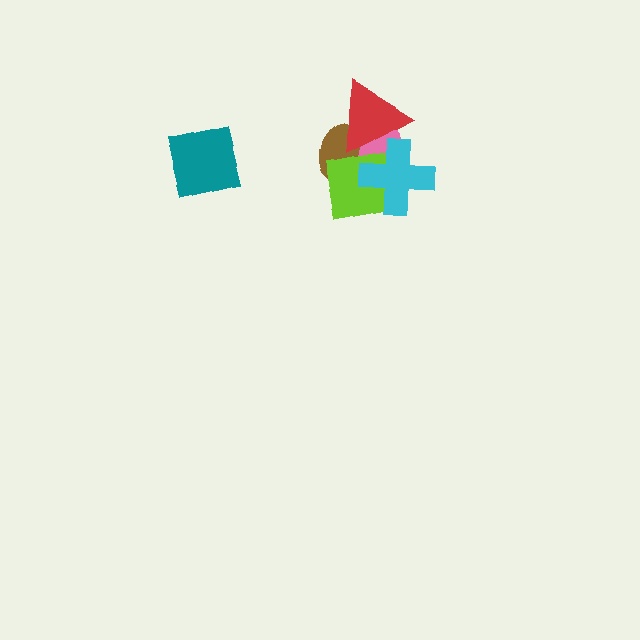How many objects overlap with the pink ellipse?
4 objects overlap with the pink ellipse.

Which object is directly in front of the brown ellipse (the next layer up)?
The lime square is directly in front of the brown ellipse.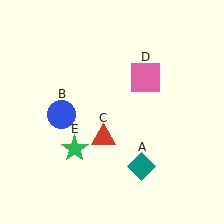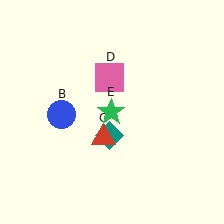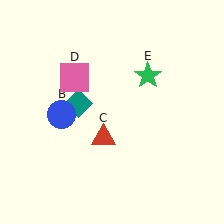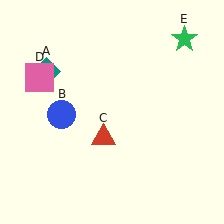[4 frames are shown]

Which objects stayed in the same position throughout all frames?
Blue circle (object B) and red triangle (object C) remained stationary.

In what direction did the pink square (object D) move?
The pink square (object D) moved left.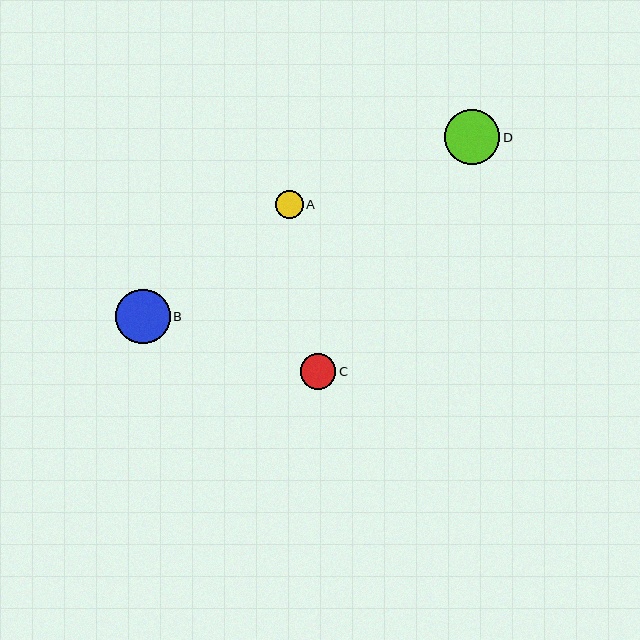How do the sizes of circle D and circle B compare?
Circle D and circle B are approximately the same size.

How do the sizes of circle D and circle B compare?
Circle D and circle B are approximately the same size.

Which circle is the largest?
Circle D is the largest with a size of approximately 55 pixels.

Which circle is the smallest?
Circle A is the smallest with a size of approximately 28 pixels.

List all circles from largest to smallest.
From largest to smallest: D, B, C, A.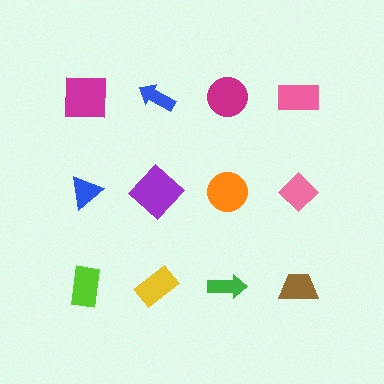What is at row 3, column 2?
A yellow rectangle.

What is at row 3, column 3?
A green arrow.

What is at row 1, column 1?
A magenta square.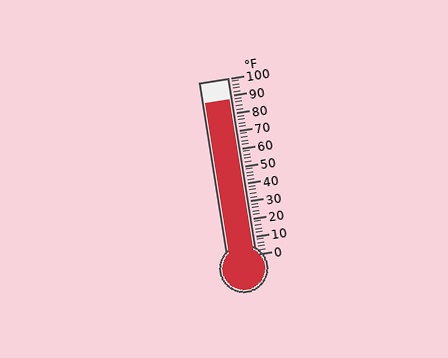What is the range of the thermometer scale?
The thermometer scale ranges from 0°F to 100°F.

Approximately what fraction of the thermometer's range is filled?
The thermometer is filled to approximately 90% of its range.